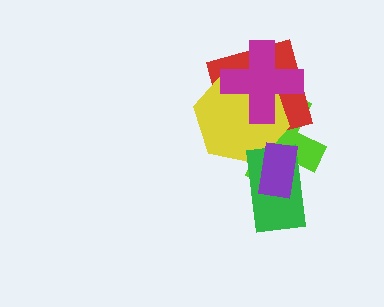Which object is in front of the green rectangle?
The purple rectangle is in front of the green rectangle.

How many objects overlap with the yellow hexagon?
5 objects overlap with the yellow hexagon.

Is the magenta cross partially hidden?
No, no other shape covers it.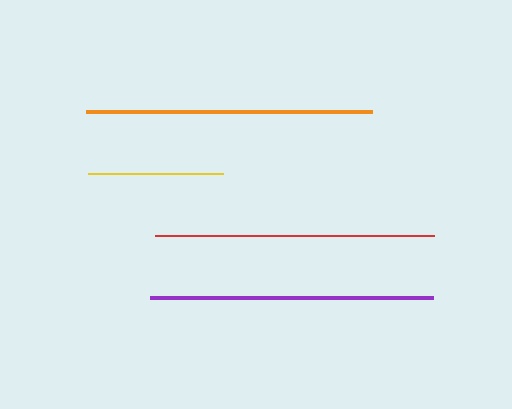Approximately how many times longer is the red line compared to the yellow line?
The red line is approximately 2.1 times the length of the yellow line.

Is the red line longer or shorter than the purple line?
The purple line is longer than the red line.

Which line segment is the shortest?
The yellow line is the shortest at approximately 135 pixels.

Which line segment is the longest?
The orange line is the longest at approximately 286 pixels.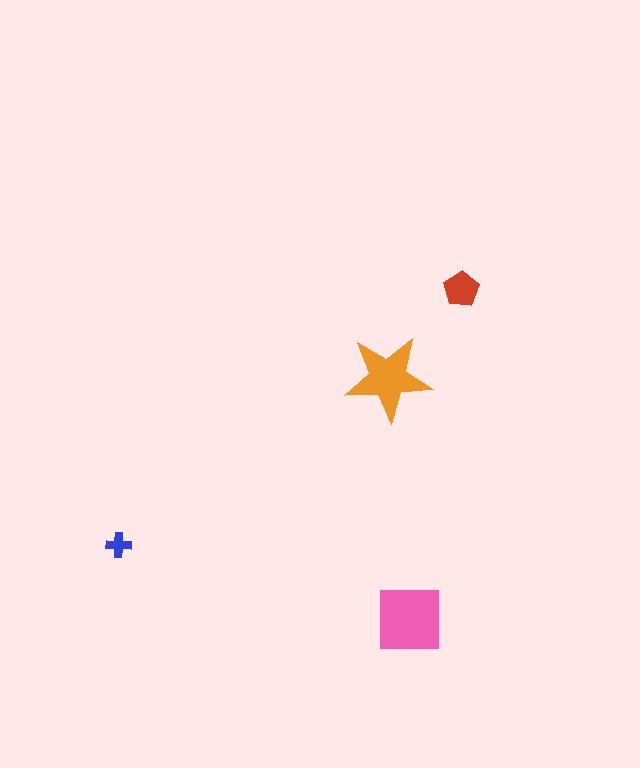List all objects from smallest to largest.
The blue cross, the red pentagon, the orange star, the pink square.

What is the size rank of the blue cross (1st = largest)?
4th.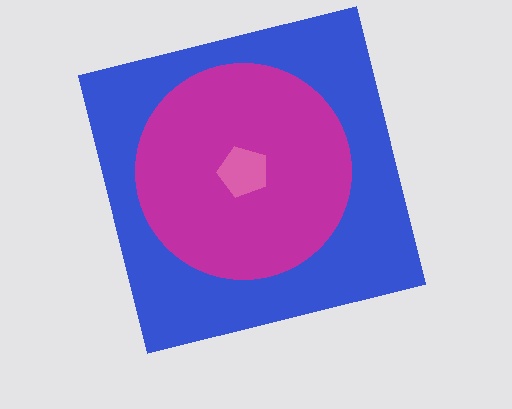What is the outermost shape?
The blue square.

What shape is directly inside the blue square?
The magenta circle.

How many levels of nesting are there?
3.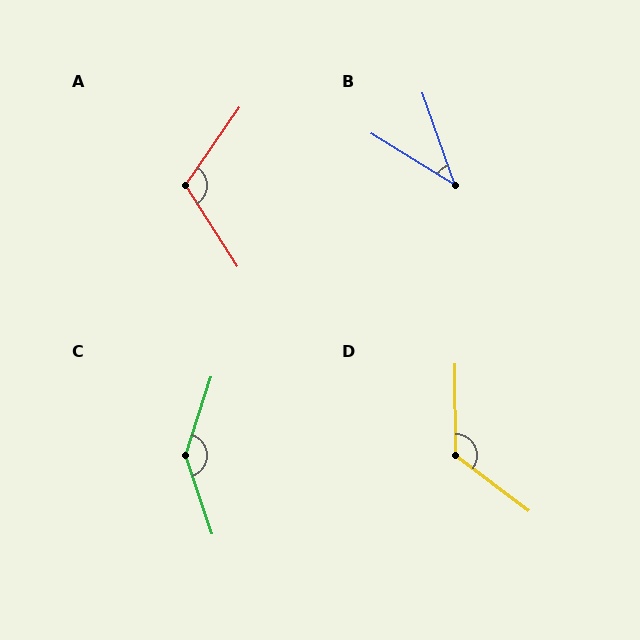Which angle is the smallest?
B, at approximately 39 degrees.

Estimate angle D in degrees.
Approximately 127 degrees.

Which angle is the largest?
C, at approximately 143 degrees.